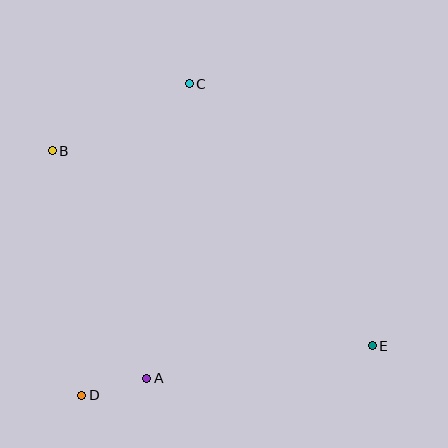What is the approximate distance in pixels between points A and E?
The distance between A and E is approximately 228 pixels.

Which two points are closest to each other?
Points A and D are closest to each other.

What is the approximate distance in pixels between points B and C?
The distance between B and C is approximately 152 pixels.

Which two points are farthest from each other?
Points B and E are farthest from each other.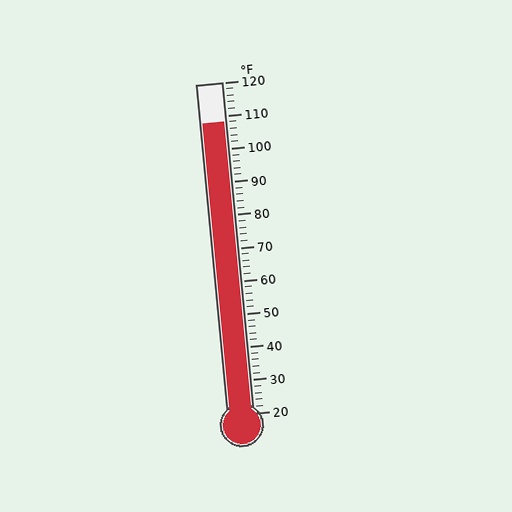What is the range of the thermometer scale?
The thermometer scale ranges from 20°F to 120°F.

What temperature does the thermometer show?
The thermometer shows approximately 108°F.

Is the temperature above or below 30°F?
The temperature is above 30°F.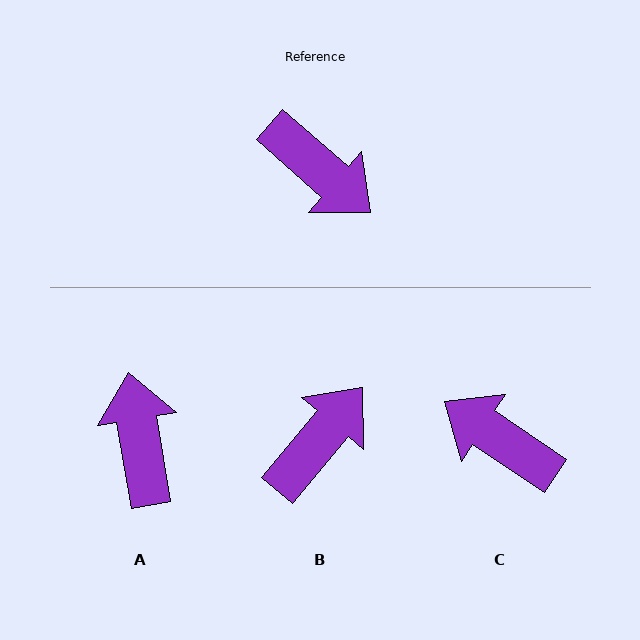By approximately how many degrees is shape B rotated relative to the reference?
Approximately 91 degrees counter-clockwise.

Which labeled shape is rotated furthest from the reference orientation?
C, about 173 degrees away.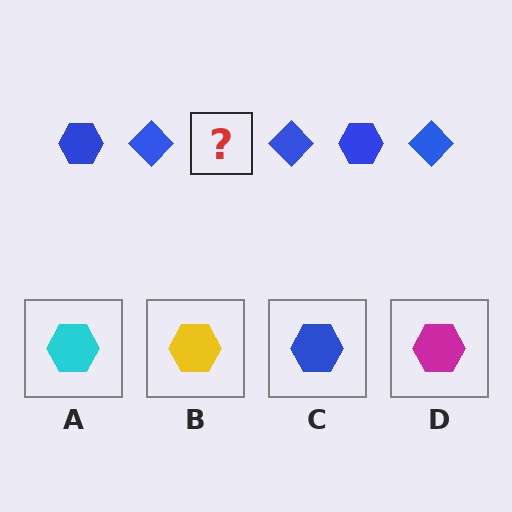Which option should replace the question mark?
Option C.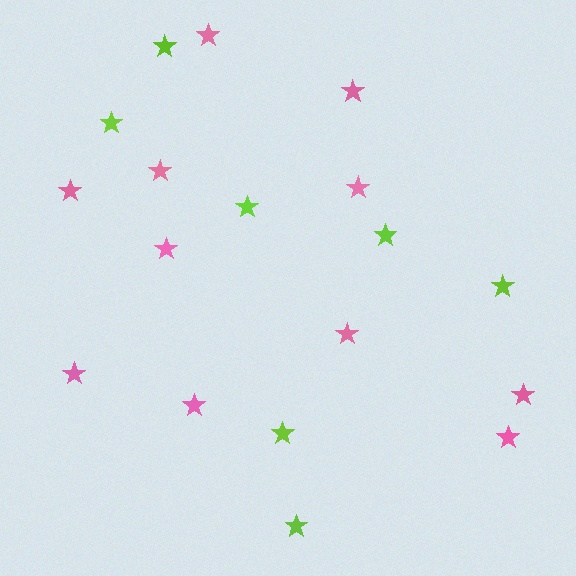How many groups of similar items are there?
There are 2 groups: one group of pink stars (11) and one group of lime stars (7).